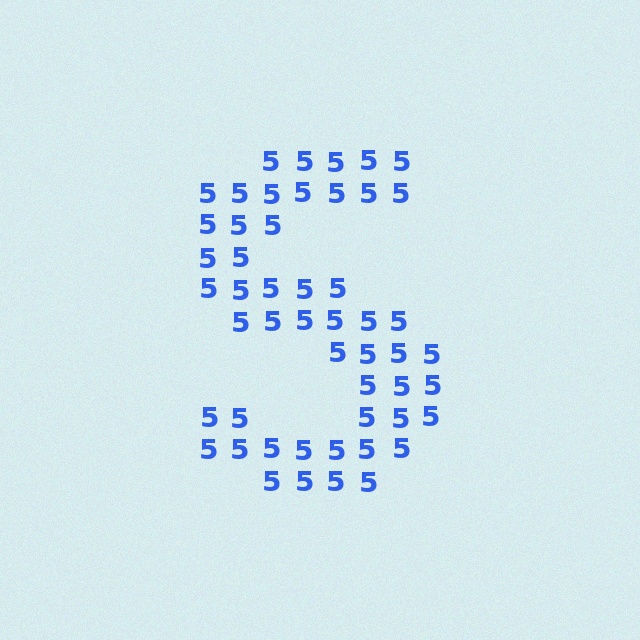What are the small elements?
The small elements are digit 5's.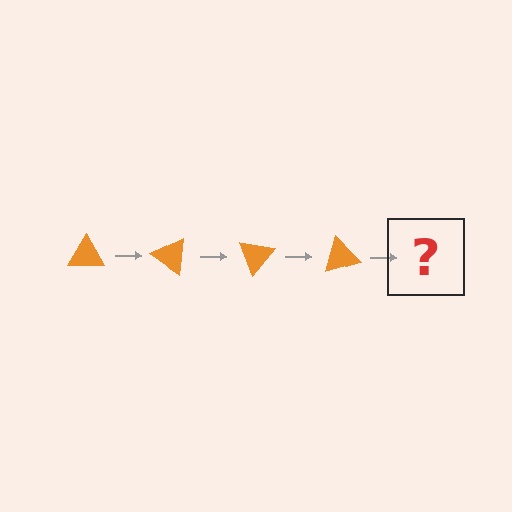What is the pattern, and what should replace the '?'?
The pattern is that the triangle rotates 35 degrees each step. The '?' should be an orange triangle rotated 140 degrees.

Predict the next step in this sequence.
The next step is an orange triangle rotated 140 degrees.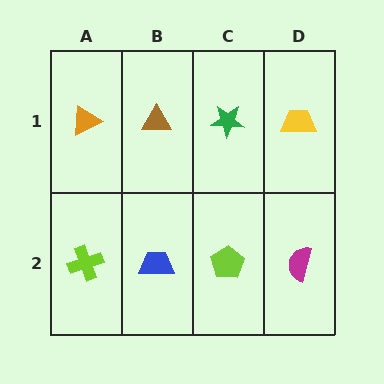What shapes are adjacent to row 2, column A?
An orange triangle (row 1, column A), a blue trapezoid (row 2, column B).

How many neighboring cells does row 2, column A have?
2.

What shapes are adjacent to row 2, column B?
A brown triangle (row 1, column B), a lime cross (row 2, column A), a lime pentagon (row 2, column C).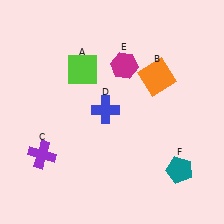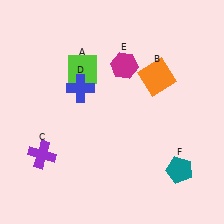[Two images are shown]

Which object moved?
The blue cross (D) moved left.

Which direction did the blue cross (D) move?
The blue cross (D) moved left.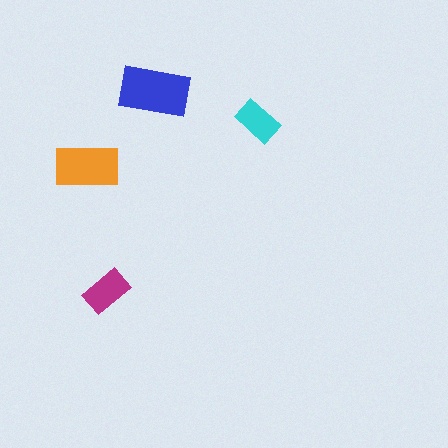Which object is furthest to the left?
The orange rectangle is leftmost.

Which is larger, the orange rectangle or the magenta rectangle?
The orange one.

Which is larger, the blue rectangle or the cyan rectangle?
The blue one.